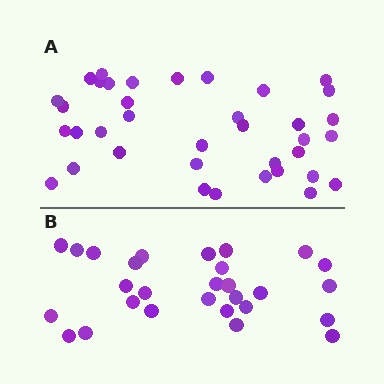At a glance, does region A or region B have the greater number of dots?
Region A (the top region) has more dots.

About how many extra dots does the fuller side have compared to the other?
Region A has roughly 8 or so more dots than region B.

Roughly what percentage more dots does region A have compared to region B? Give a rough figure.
About 30% more.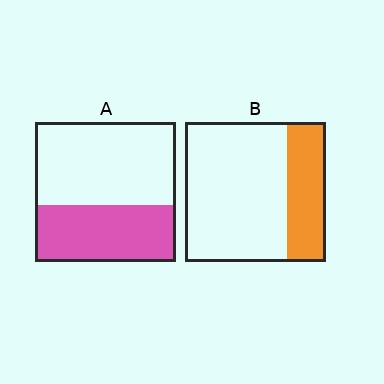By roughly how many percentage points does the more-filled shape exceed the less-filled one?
By roughly 15 percentage points (A over B).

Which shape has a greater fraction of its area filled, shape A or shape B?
Shape A.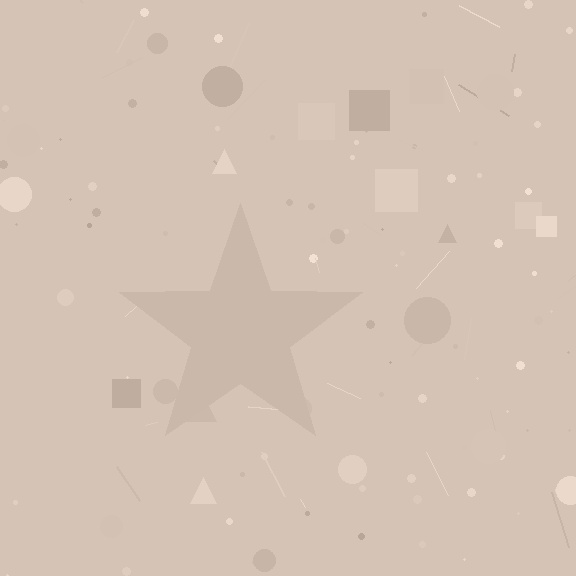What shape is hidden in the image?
A star is hidden in the image.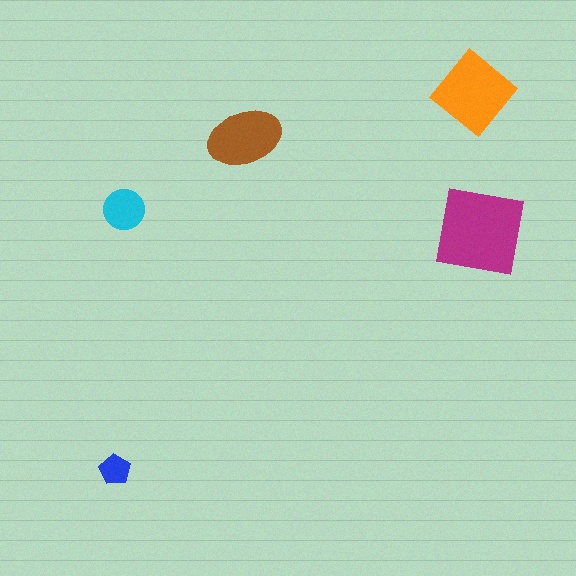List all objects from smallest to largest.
The blue pentagon, the cyan circle, the brown ellipse, the orange diamond, the magenta square.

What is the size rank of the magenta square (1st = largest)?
1st.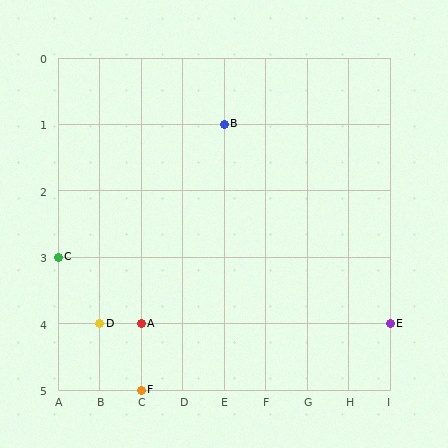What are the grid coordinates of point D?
Point D is at grid coordinates (B, 4).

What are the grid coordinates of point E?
Point E is at grid coordinates (I, 4).